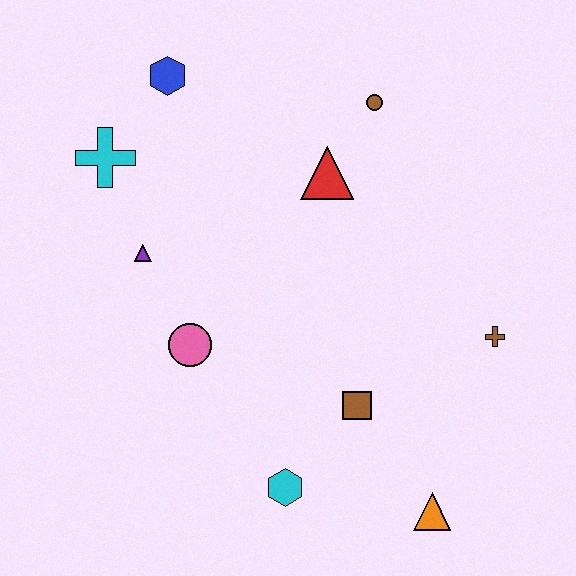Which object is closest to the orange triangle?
The brown square is closest to the orange triangle.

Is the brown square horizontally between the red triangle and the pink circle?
No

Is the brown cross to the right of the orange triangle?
Yes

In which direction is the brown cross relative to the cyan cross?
The brown cross is to the right of the cyan cross.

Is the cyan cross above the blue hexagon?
No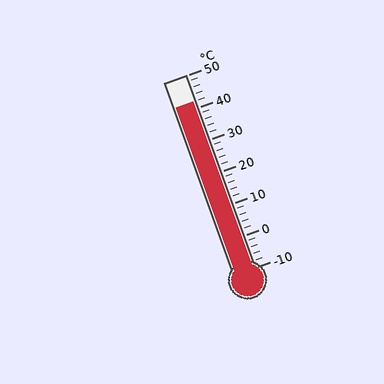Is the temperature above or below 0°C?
The temperature is above 0°C.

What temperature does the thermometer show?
The thermometer shows approximately 42°C.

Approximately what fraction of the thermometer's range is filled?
The thermometer is filled to approximately 85% of its range.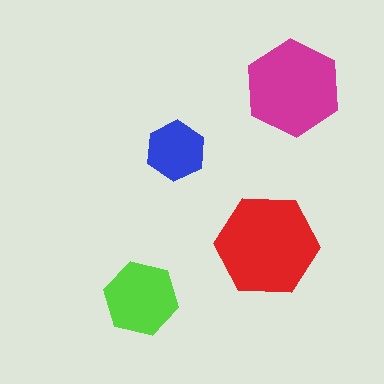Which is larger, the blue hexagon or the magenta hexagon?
The magenta one.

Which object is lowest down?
The lime hexagon is bottommost.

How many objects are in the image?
There are 4 objects in the image.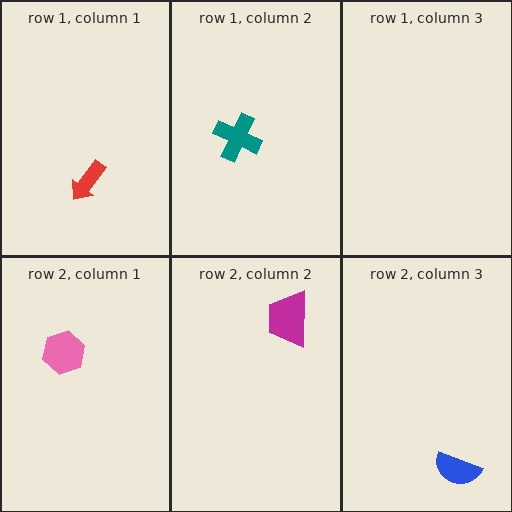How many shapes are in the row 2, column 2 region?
1.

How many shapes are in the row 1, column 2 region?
1.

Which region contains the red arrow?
The row 1, column 1 region.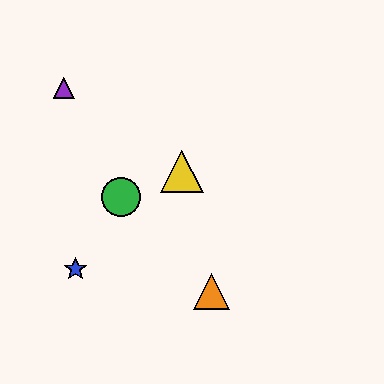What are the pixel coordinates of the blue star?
The blue star is at (76, 269).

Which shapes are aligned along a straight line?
The red triangle, the green circle, the yellow triangle are aligned along a straight line.